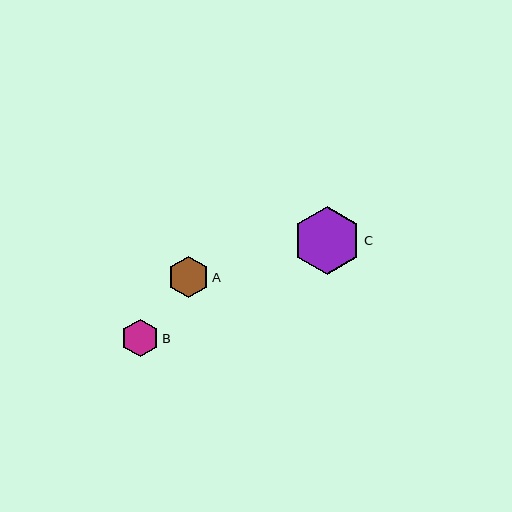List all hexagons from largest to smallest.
From largest to smallest: C, A, B.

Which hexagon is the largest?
Hexagon C is the largest with a size of approximately 68 pixels.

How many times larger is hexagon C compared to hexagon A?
Hexagon C is approximately 1.6 times the size of hexagon A.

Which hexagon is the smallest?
Hexagon B is the smallest with a size of approximately 38 pixels.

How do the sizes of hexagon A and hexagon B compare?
Hexagon A and hexagon B are approximately the same size.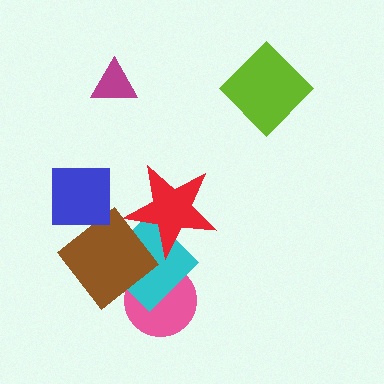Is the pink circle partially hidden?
Yes, it is partially covered by another shape.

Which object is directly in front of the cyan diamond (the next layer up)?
The brown diamond is directly in front of the cyan diamond.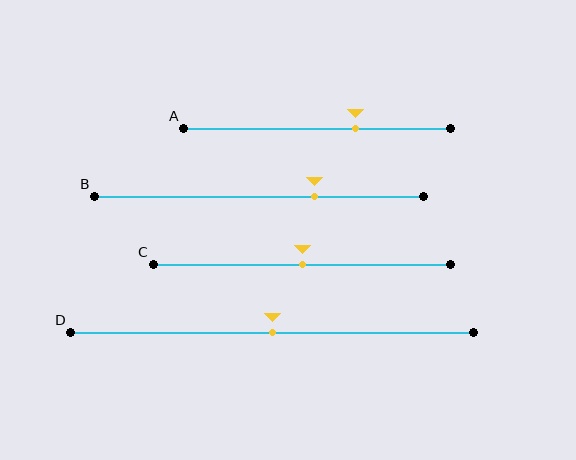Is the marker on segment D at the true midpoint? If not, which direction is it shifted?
Yes, the marker on segment D is at the true midpoint.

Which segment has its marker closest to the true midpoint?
Segment C has its marker closest to the true midpoint.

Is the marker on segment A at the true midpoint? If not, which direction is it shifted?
No, the marker on segment A is shifted to the right by about 15% of the segment length.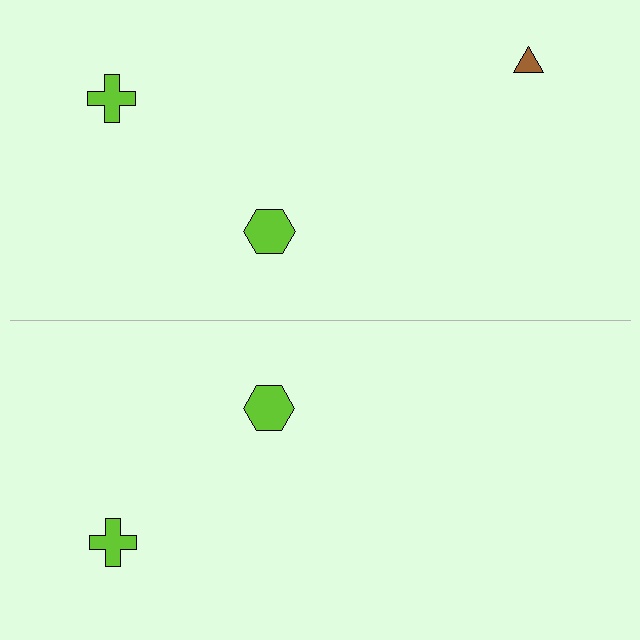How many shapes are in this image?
There are 5 shapes in this image.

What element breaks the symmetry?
A brown triangle is missing from the bottom side.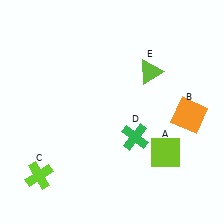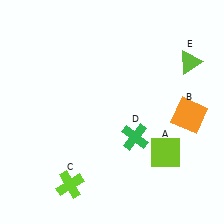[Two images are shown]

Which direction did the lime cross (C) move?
The lime cross (C) moved right.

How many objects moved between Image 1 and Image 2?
2 objects moved between the two images.